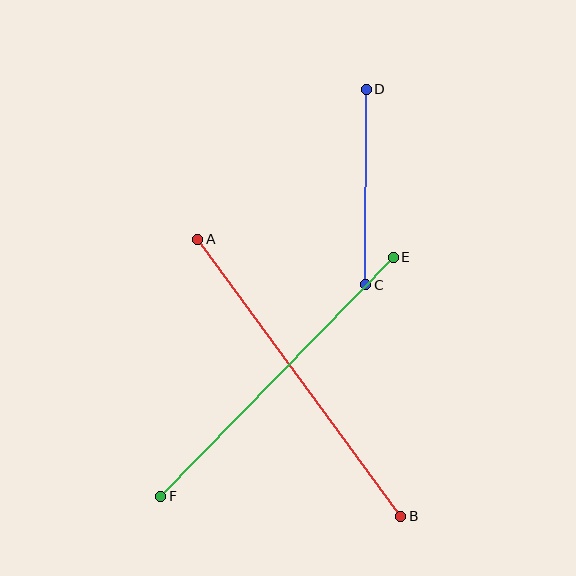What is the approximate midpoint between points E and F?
The midpoint is at approximately (277, 377) pixels.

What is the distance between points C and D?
The distance is approximately 196 pixels.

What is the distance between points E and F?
The distance is approximately 333 pixels.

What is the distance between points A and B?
The distance is approximately 344 pixels.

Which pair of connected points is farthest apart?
Points A and B are farthest apart.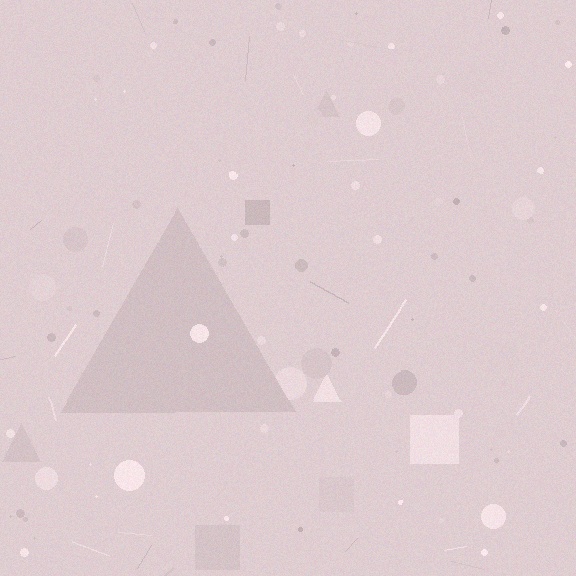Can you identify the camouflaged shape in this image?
The camouflaged shape is a triangle.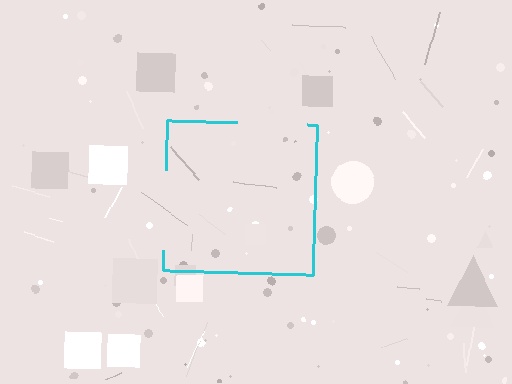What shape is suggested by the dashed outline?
The dashed outline suggests a square.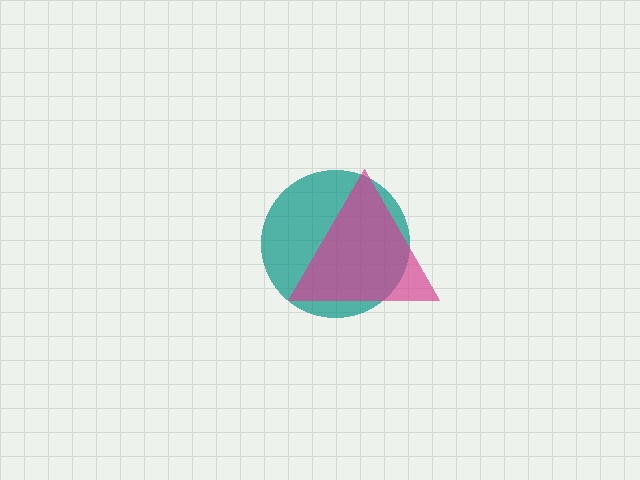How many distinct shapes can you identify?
There are 2 distinct shapes: a teal circle, a magenta triangle.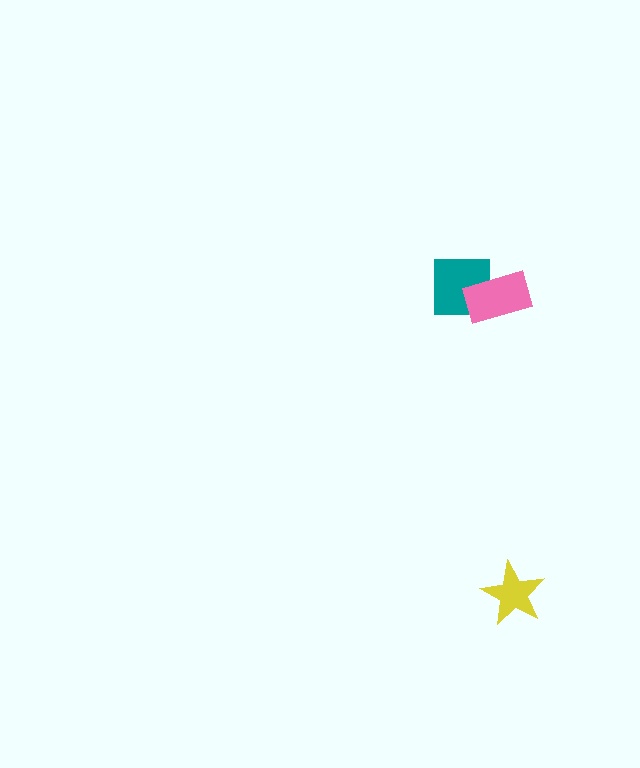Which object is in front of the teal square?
The pink rectangle is in front of the teal square.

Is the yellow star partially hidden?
No, no other shape covers it.